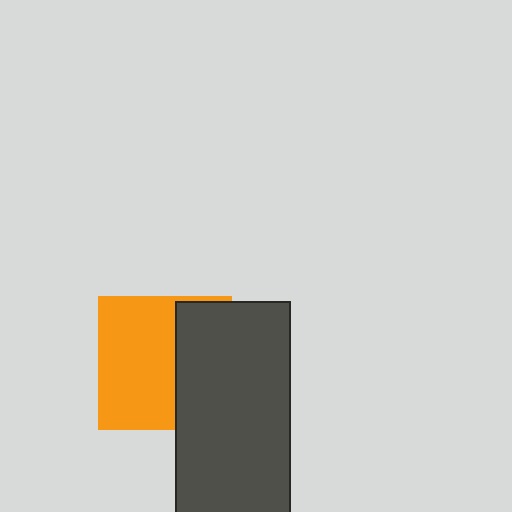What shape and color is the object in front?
The object in front is a dark gray rectangle.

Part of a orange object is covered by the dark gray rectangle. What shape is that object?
It is a square.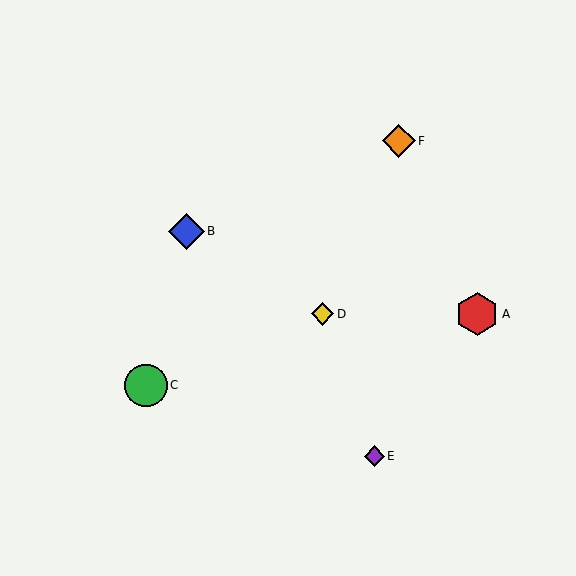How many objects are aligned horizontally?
2 objects (A, D) are aligned horizontally.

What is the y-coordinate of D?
Object D is at y≈314.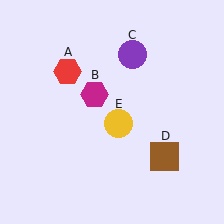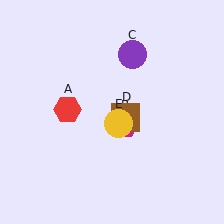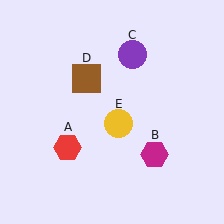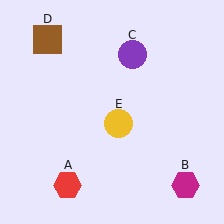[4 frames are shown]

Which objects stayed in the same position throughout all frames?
Purple circle (object C) and yellow circle (object E) remained stationary.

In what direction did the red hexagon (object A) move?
The red hexagon (object A) moved down.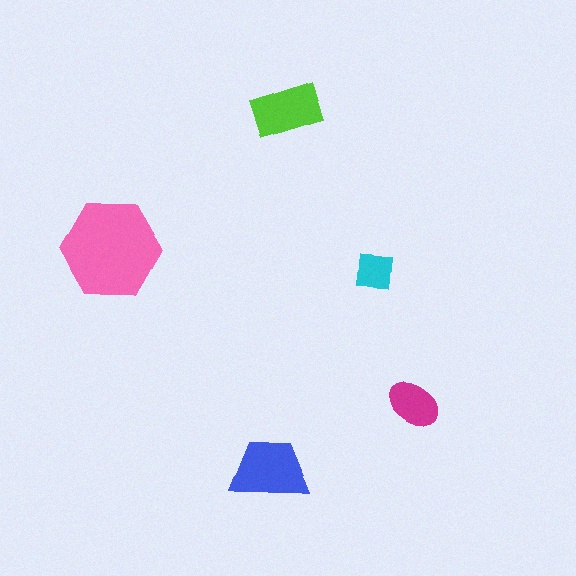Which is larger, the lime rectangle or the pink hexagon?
The pink hexagon.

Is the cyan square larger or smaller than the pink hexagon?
Smaller.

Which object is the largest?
The pink hexagon.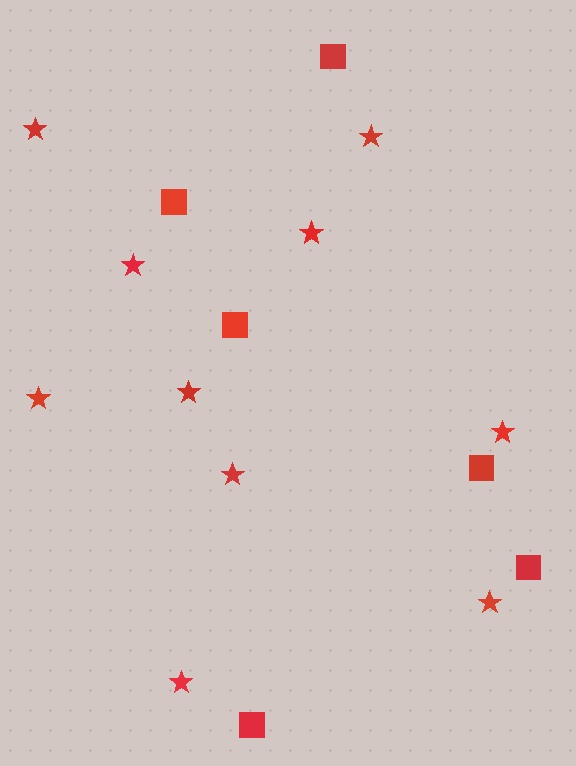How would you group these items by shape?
There are 2 groups: one group of squares (6) and one group of stars (10).